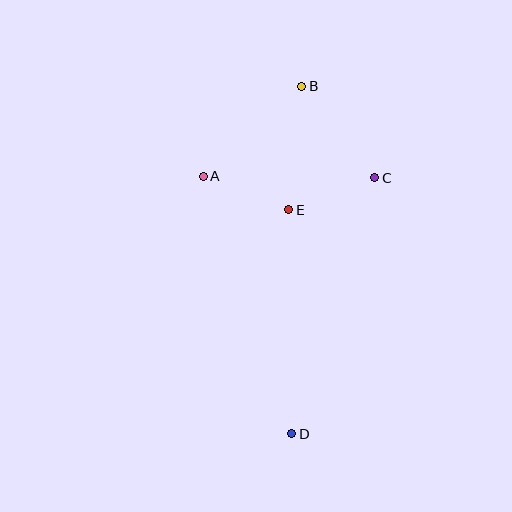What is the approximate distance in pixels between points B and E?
The distance between B and E is approximately 124 pixels.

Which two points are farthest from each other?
Points B and D are farthest from each other.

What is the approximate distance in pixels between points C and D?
The distance between C and D is approximately 269 pixels.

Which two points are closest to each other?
Points C and E are closest to each other.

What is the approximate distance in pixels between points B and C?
The distance between B and C is approximately 117 pixels.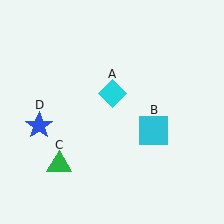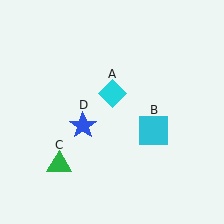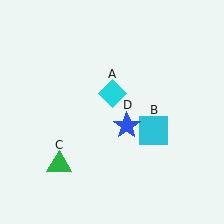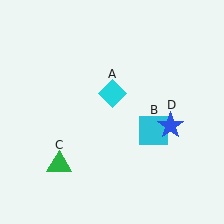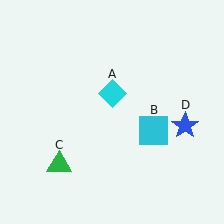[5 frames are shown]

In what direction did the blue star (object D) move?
The blue star (object D) moved right.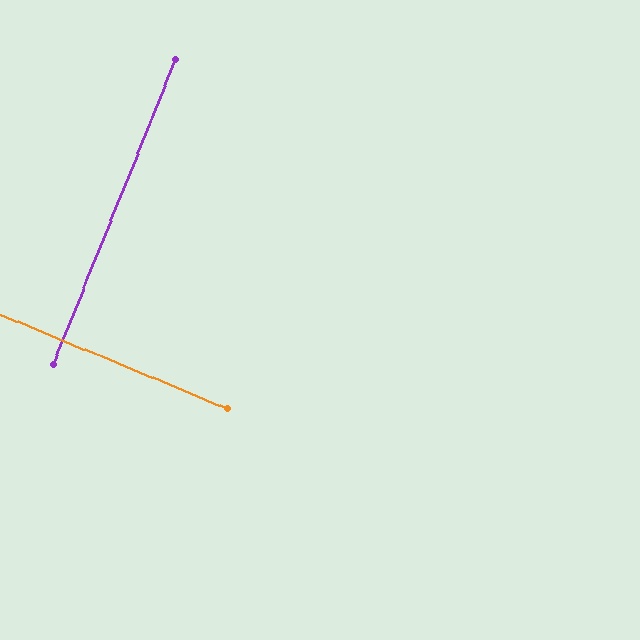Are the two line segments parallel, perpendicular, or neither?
Perpendicular — they meet at approximately 90°.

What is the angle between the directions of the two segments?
Approximately 90 degrees.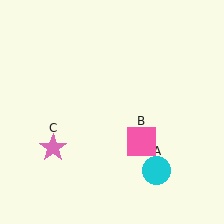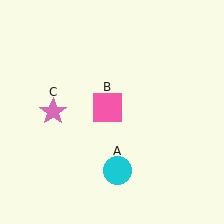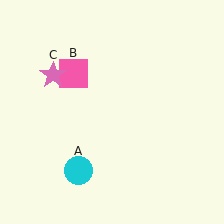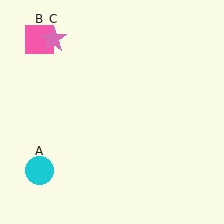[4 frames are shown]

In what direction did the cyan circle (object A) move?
The cyan circle (object A) moved left.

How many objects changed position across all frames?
3 objects changed position: cyan circle (object A), pink square (object B), pink star (object C).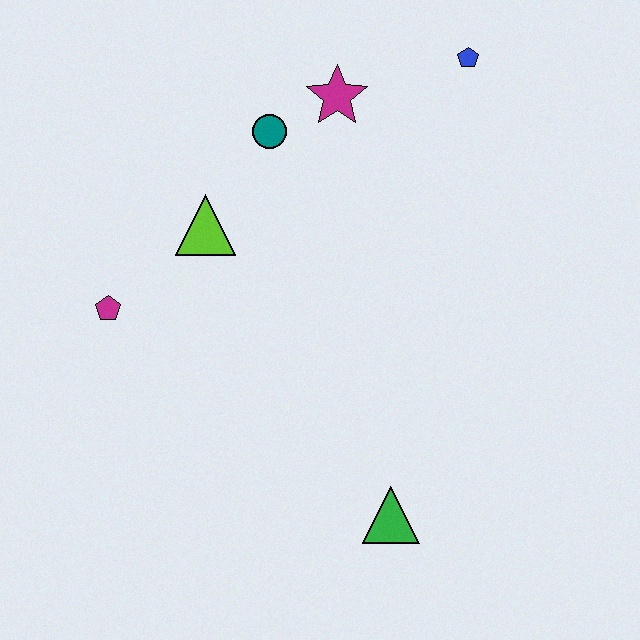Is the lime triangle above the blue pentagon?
No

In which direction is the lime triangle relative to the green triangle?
The lime triangle is above the green triangle.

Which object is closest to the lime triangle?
The teal circle is closest to the lime triangle.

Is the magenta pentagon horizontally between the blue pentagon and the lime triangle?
No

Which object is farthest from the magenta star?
The green triangle is farthest from the magenta star.